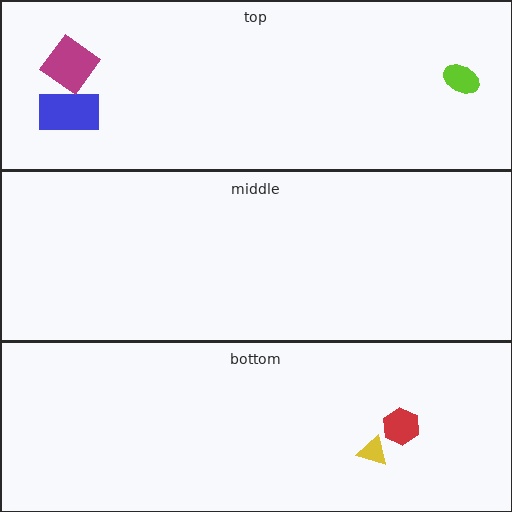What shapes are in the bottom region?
The yellow triangle, the red hexagon.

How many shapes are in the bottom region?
2.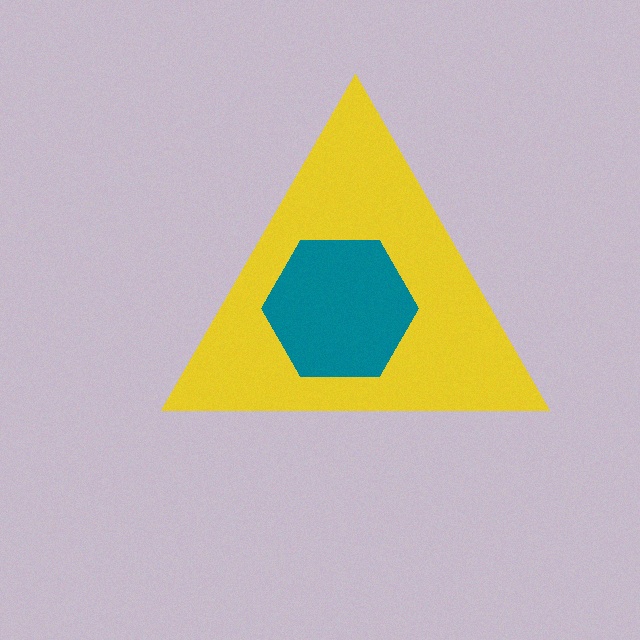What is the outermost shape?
The yellow triangle.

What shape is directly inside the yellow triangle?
The teal hexagon.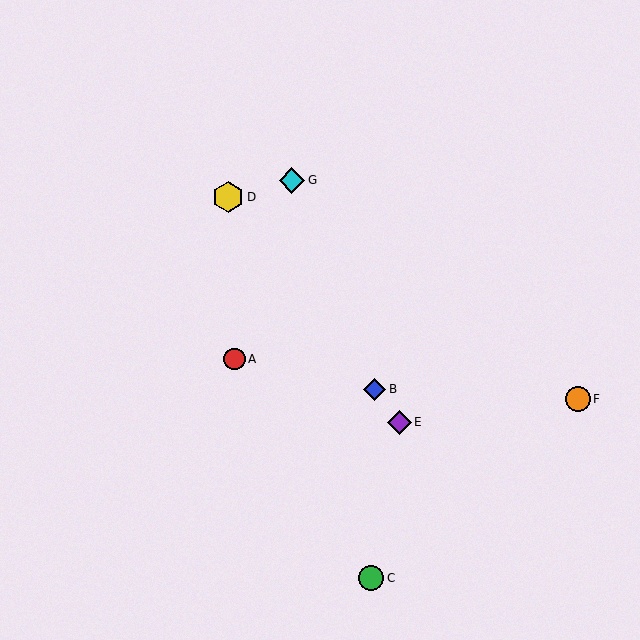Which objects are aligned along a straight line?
Objects B, D, E are aligned along a straight line.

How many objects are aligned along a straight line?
3 objects (B, D, E) are aligned along a straight line.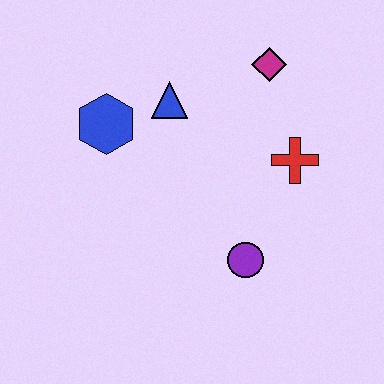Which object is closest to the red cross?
The magenta diamond is closest to the red cross.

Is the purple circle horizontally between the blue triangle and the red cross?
Yes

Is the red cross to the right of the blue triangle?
Yes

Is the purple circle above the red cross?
No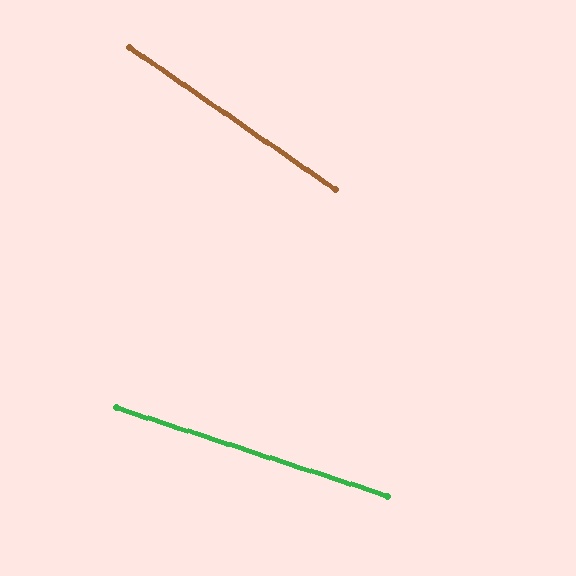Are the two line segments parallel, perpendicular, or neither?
Neither parallel nor perpendicular — they differ by about 17°.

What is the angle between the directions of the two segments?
Approximately 17 degrees.